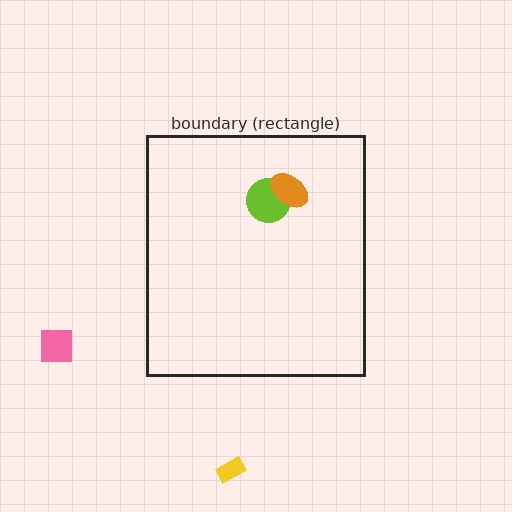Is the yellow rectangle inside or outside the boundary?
Outside.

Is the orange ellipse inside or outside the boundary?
Inside.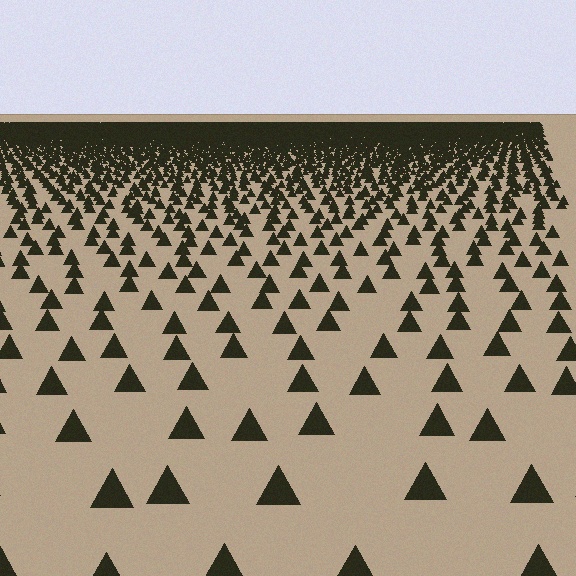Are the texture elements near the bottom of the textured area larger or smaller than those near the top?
Larger. Near the bottom, elements are closer to the viewer and appear at a bigger on-screen size.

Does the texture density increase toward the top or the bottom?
Density increases toward the top.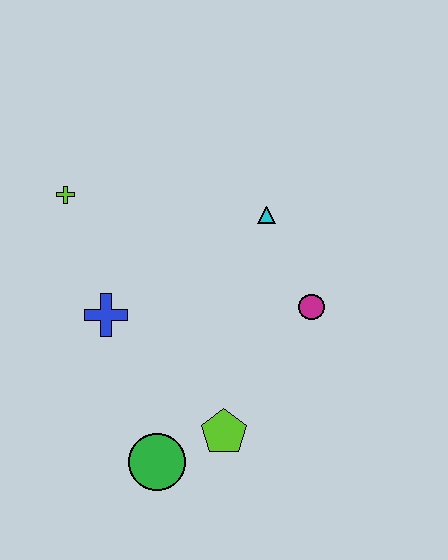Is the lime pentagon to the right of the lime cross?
Yes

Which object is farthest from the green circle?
The lime cross is farthest from the green circle.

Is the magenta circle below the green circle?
No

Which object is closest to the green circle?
The lime pentagon is closest to the green circle.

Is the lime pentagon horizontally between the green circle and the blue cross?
No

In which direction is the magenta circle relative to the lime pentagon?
The magenta circle is above the lime pentagon.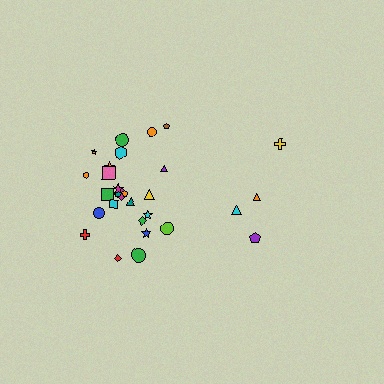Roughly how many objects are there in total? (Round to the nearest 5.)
Roughly 30 objects in total.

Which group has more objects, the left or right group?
The left group.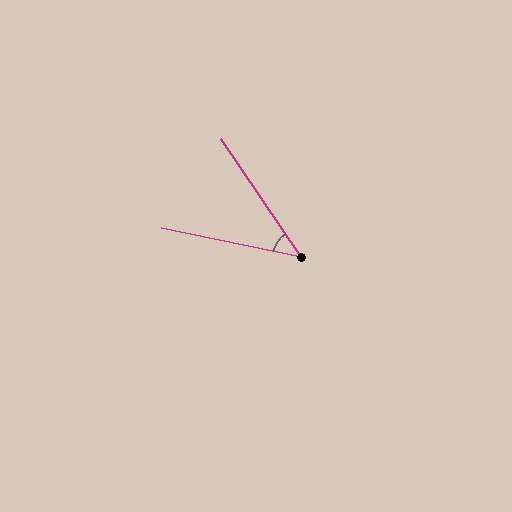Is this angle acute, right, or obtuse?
It is acute.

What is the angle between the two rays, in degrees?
Approximately 44 degrees.